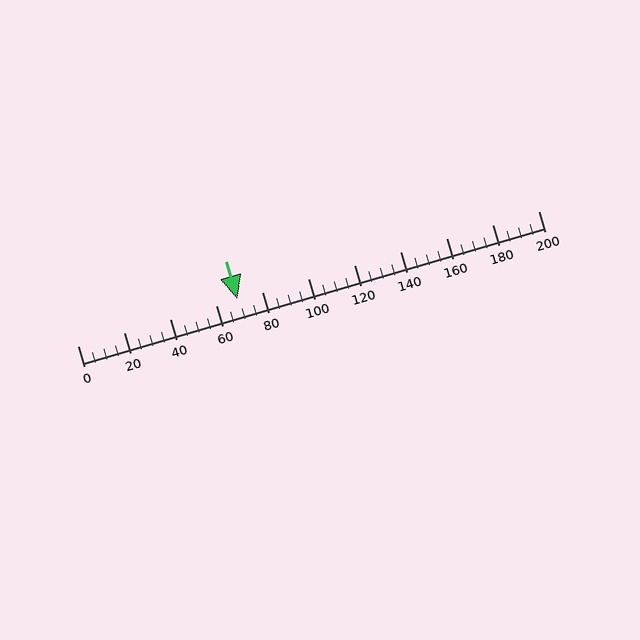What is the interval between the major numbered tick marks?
The major tick marks are spaced 20 units apart.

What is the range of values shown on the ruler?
The ruler shows values from 0 to 200.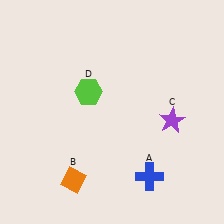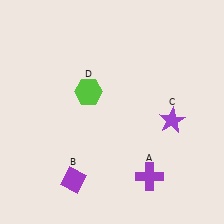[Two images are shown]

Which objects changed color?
A changed from blue to purple. B changed from orange to purple.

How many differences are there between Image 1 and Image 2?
There are 2 differences between the two images.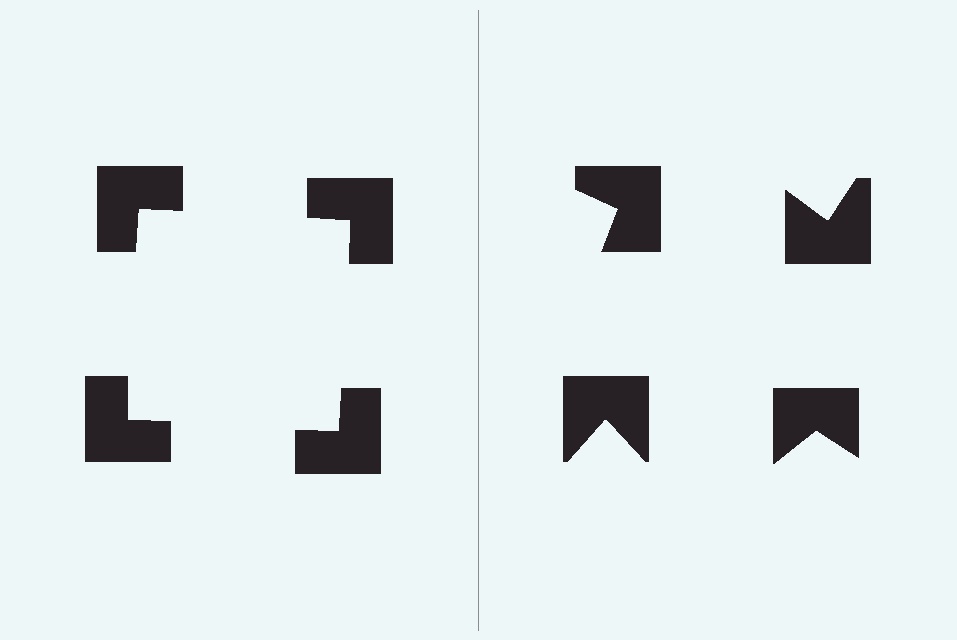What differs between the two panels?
The notched squares are positioned identically on both sides; only the wedge orientations differ. On the left they align to a square; on the right they are misaligned.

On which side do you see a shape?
An illusory square appears on the left side. On the right side the wedge cuts are rotated, so no coherent shape forms.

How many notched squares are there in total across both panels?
8 — 4 on each side.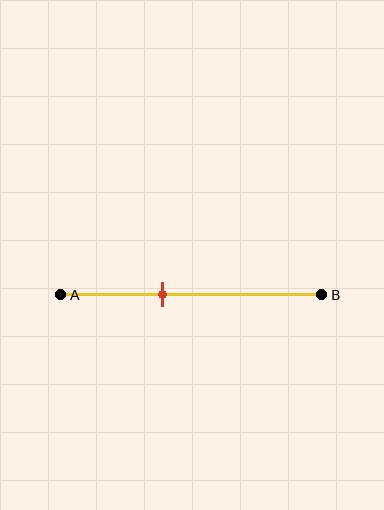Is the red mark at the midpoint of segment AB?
No, the mark is at about 40% from A, not at the 50% midpoint.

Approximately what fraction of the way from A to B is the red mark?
The red mark is approximately 40% of the way from A to B.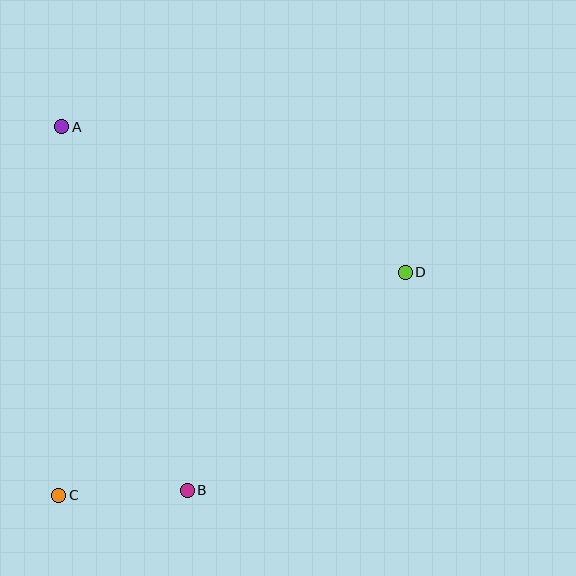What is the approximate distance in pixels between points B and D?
The distance between B and D is approximately 309 pixels.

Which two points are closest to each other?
Points B and C are closest to each other.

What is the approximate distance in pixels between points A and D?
The distance between A and D is approximately 373 pixels.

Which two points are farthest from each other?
Points C and D are farthest from each other.